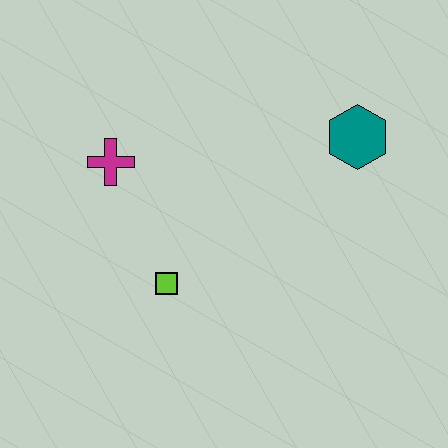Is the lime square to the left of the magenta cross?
No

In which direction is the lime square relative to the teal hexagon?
The lime square is to the left of the teal hexagon.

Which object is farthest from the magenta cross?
The teal hexagon is farthest from the magenta cross.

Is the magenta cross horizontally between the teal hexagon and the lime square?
No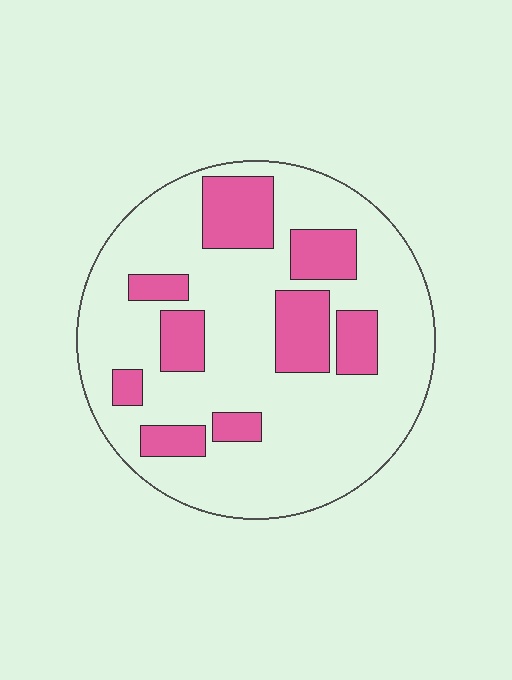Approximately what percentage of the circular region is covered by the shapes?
Approximately 25%.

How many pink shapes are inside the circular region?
9.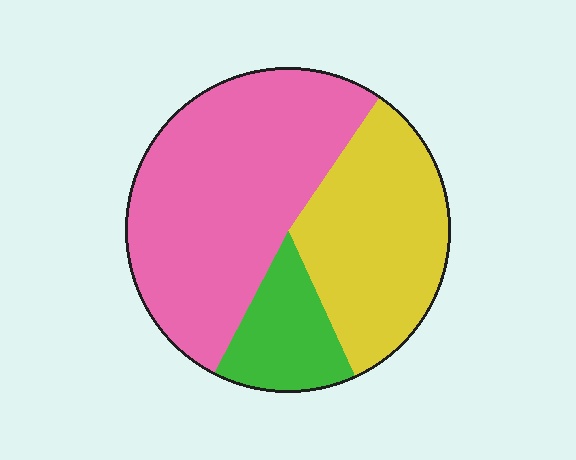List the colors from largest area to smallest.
From largest to smallest: pink, yellow, green.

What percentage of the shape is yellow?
Yellow takes up about one third (1/3) of the shape.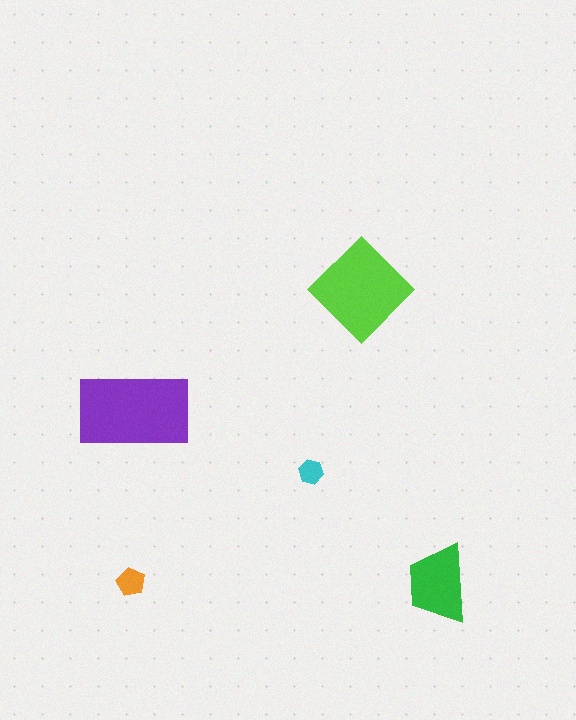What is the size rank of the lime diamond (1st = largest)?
2nd.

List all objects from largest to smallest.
The purple rectangle, the lime diamond, the green trapezoid, the orange pentagon, the cyan hexagon.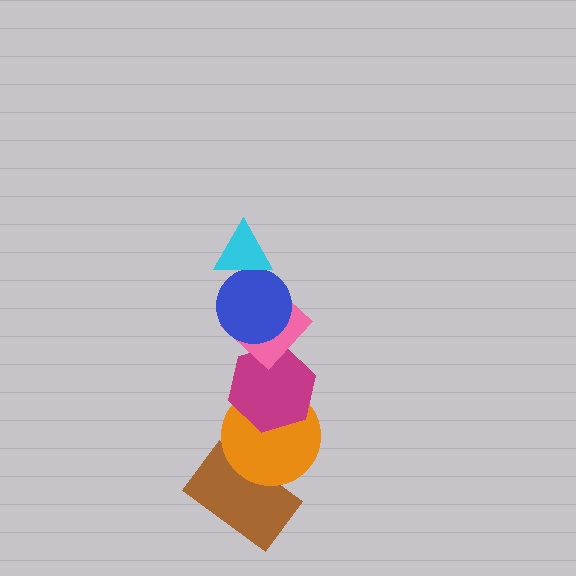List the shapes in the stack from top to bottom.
From top to bottom: the cyan triangle, the blue circle, the pink diamond, the magenta hexagon, the orange circle, the brown rectangle.